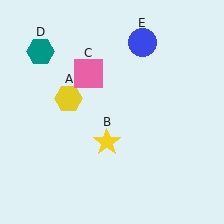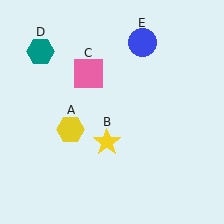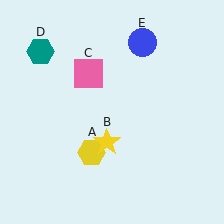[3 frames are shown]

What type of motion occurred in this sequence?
The yellow hexagon (object A) rotated counterclockwise around the center of the scene.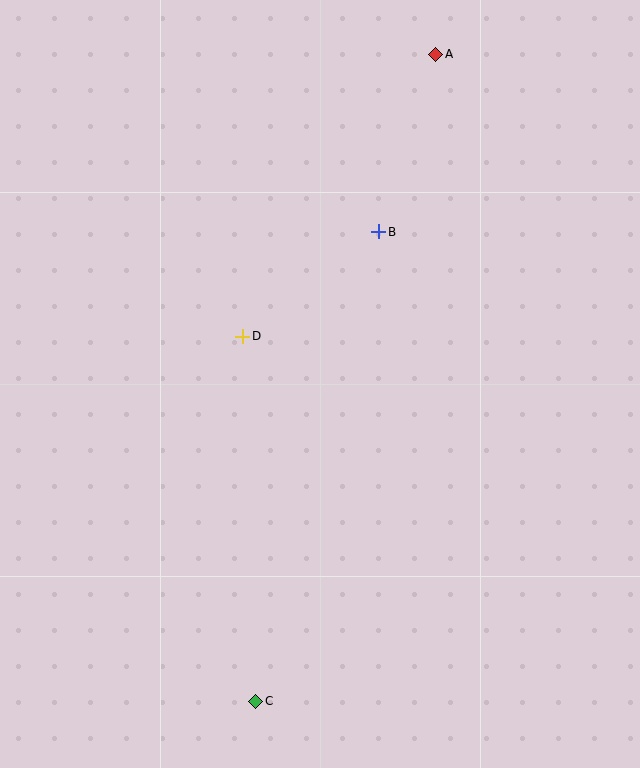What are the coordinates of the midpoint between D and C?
The midpoint between D and C is at (249, 519).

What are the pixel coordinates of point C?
Point C is at (256, 701).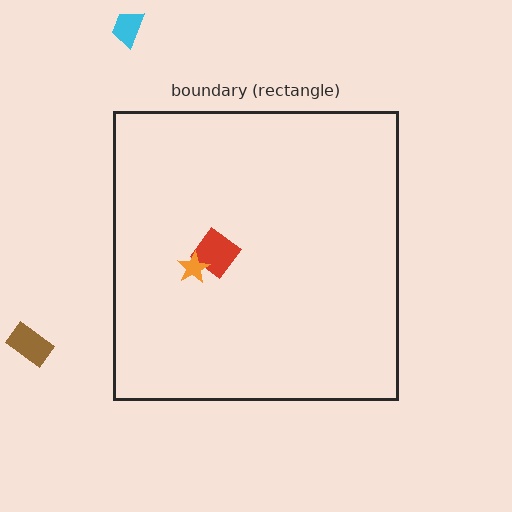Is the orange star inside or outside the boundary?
Inside.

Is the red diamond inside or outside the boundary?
Inside.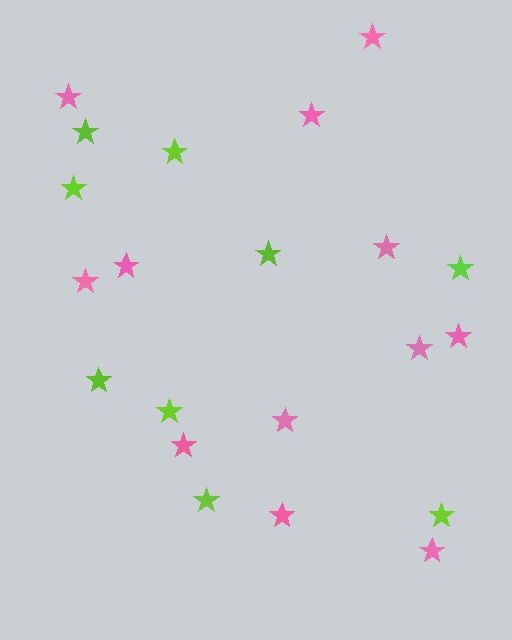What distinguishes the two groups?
There are 2 groups: one group of pink stars (12) and one group of lime stars (9).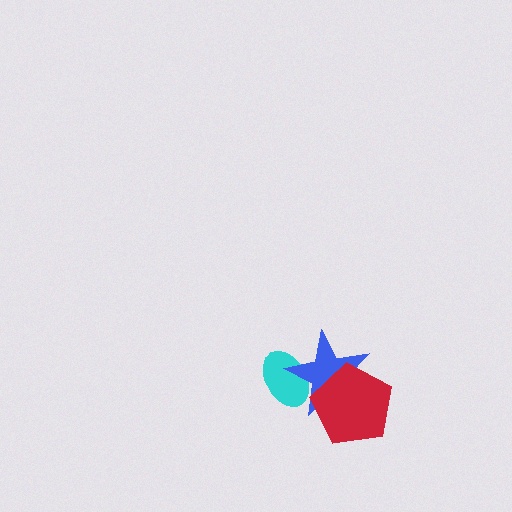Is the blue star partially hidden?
Yes, it is partially covered by another shape.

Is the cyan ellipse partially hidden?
Yes, it is partially covered by another shape.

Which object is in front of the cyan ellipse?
The blue star is in front of the cyan ellipse.